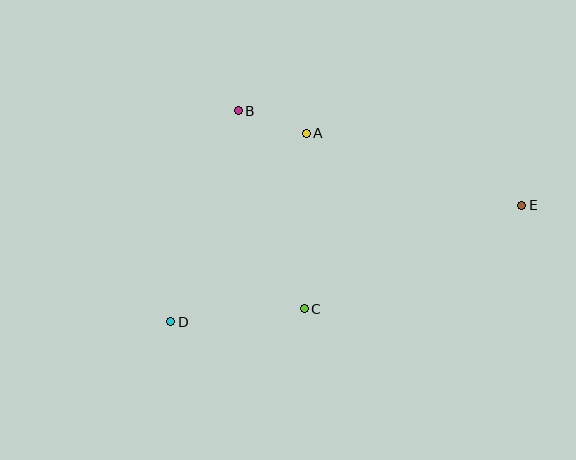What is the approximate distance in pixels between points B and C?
The distance between B and C is approximately 209 pixels.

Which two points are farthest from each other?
Points D and E are farthest from each other.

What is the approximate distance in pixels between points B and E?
The distance between B and E is approximately 299 pixels.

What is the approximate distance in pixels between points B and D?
The distance between B and D is approximately 222 pixels.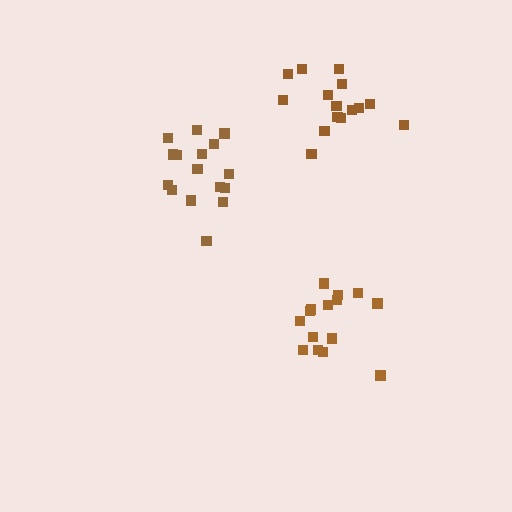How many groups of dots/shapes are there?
There are 3 groups.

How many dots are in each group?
Group 1: 16 dots, Group 2: 15 dots, Group 3: 15 dots (46 total).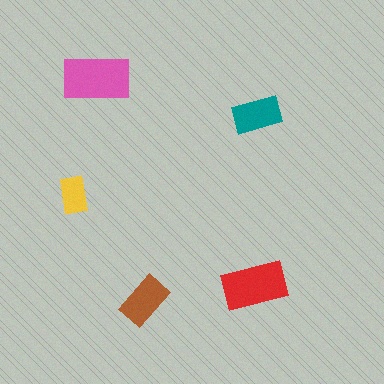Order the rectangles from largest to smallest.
the pink one, the red one, the brown one, the teal one, the yellow one.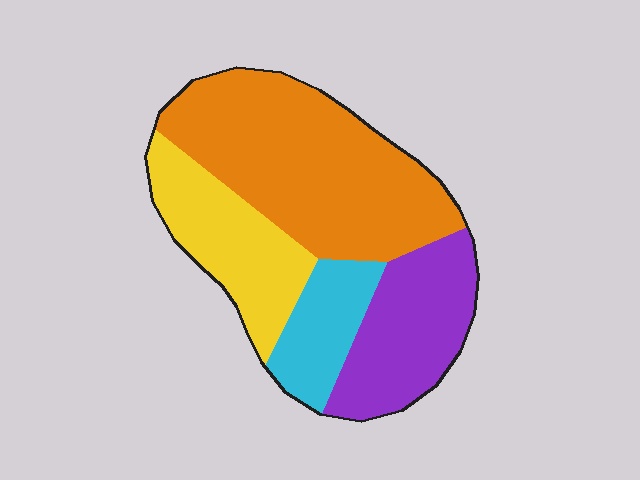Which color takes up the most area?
Orange, at roughly 45%.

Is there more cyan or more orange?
Orange.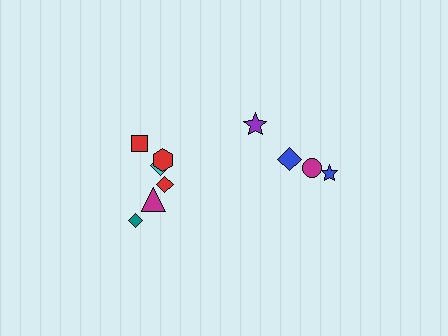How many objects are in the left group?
There are 6 objects.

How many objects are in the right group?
There are 4 objects.